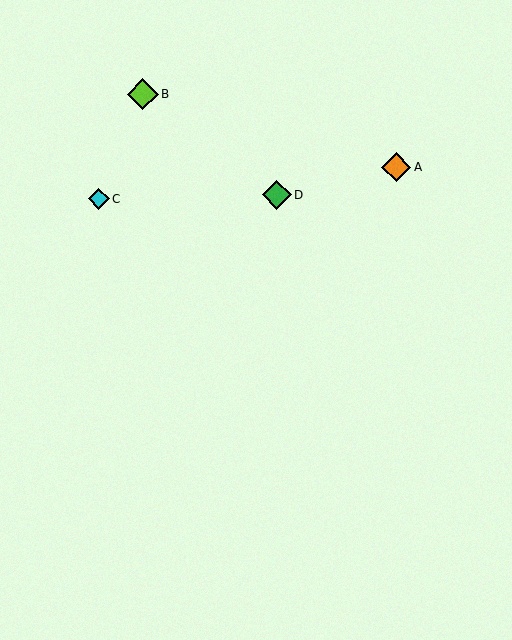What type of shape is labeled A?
Shape A is an orange diamond.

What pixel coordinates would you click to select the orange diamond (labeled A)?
Click at (396, 167) to select the orange diamond A.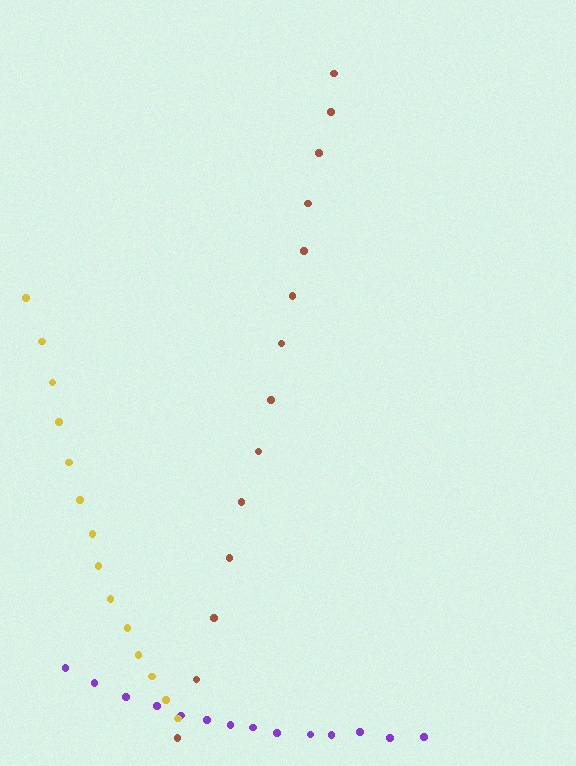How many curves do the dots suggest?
There are 3 distinct paths.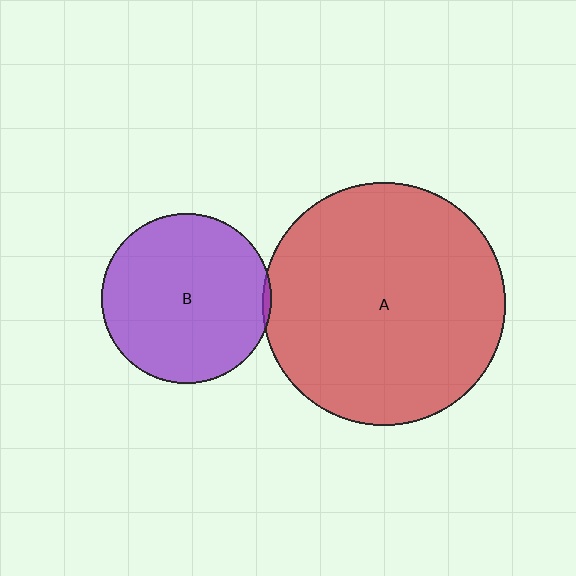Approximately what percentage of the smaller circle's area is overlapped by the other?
Approximately 5%.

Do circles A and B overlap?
Yes.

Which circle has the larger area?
Circle A (red).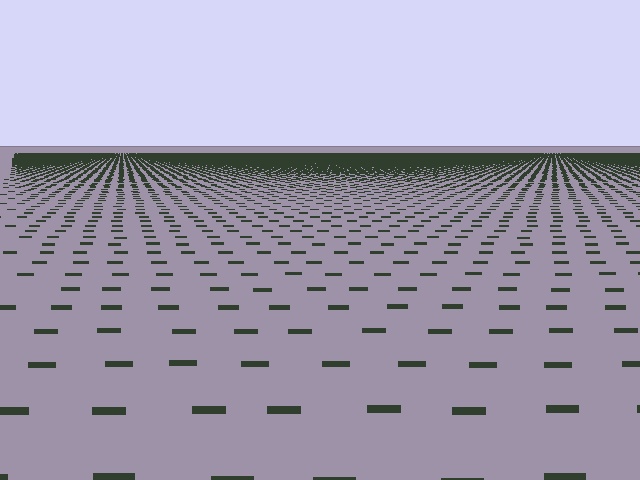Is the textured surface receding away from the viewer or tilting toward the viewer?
The surface is receding away from the viewer. Texture elements get smaller and denser toward the top.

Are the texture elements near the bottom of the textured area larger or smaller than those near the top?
Larger. Near the bottom, elements are closer to the viewer and appear at a bigger on-screen size.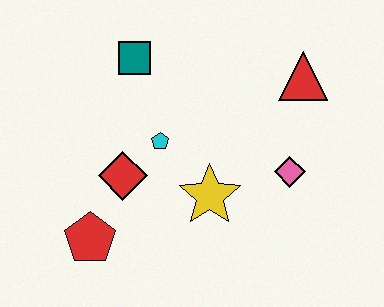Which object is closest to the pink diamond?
The yellow star is closest to the pink diamond.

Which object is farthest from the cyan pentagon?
The red triangle is farthest from the cyan pentagon.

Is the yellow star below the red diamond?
Yes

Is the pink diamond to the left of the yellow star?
No